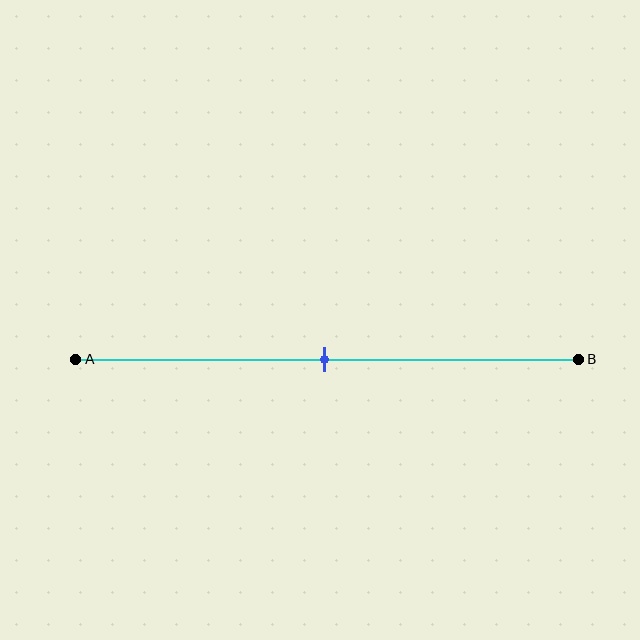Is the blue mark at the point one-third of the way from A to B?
No, the mark is at about 50% from A, not at the 33% one-third point.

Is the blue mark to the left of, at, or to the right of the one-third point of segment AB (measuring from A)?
The blue mark is to the right of the one-third point of segment AB.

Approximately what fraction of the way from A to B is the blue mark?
The blue mark is approximately 50% of the way from A to B.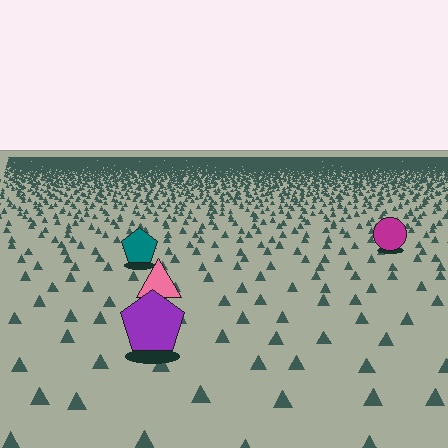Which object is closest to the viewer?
The purple pentagon is closest. The texture marks near it are larger and more spread out.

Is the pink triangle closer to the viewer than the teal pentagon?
Yes. The pink triangle is closer — you can tell from the texture gradient: the ground texture is coarser near it.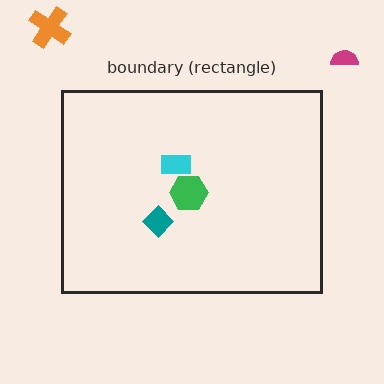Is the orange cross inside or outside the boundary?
Outside.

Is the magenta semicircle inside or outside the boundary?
Outside.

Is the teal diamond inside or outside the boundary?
Inside.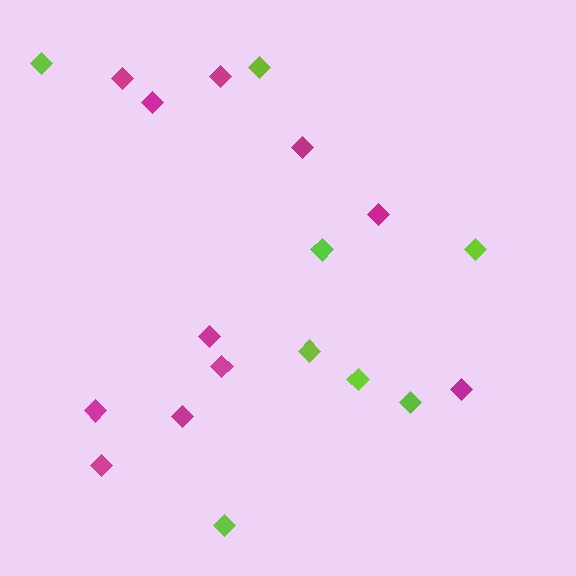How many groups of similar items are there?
There are 2 groups: one group of lime diamonds (8) and one group of magenta diamonds (11).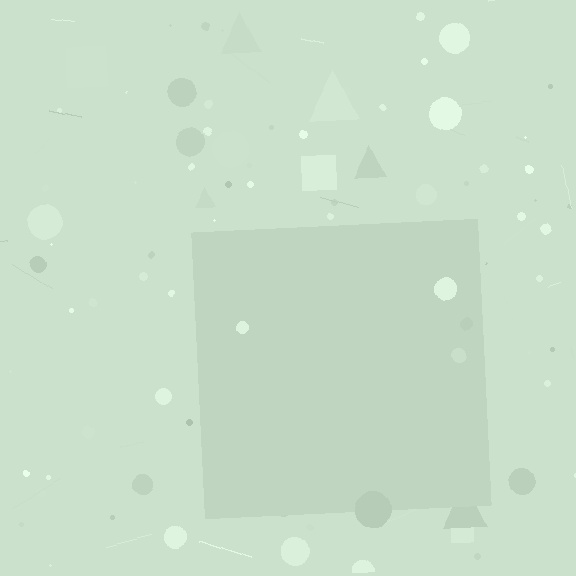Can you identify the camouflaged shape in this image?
The camouflaged shape is a square.